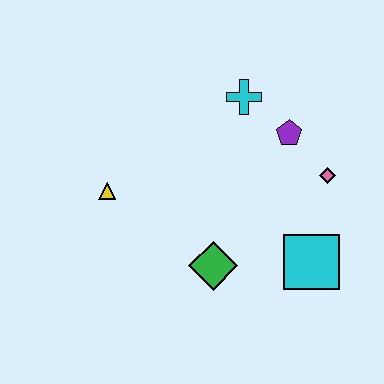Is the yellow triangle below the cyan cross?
Yes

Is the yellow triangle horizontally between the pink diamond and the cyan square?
No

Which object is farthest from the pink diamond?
The yellow triangle is farthest from the pink diamond.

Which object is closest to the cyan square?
The pink diamond is closest to the cyan square.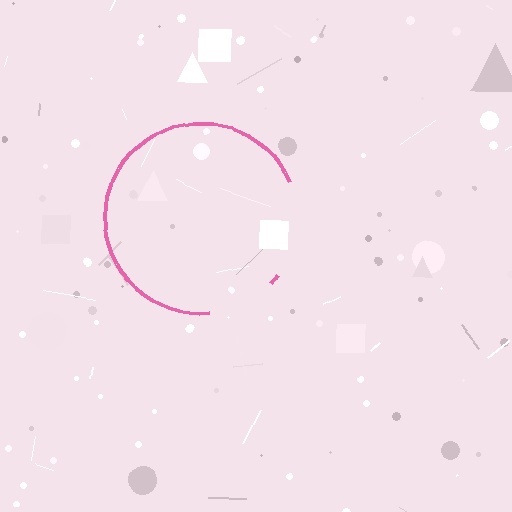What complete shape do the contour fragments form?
The contour fragments form a circle.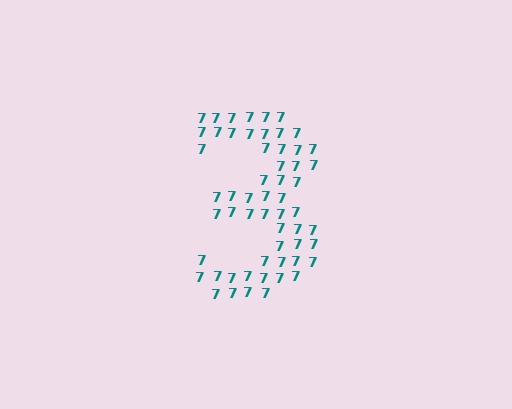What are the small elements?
The small elements are digit 7's.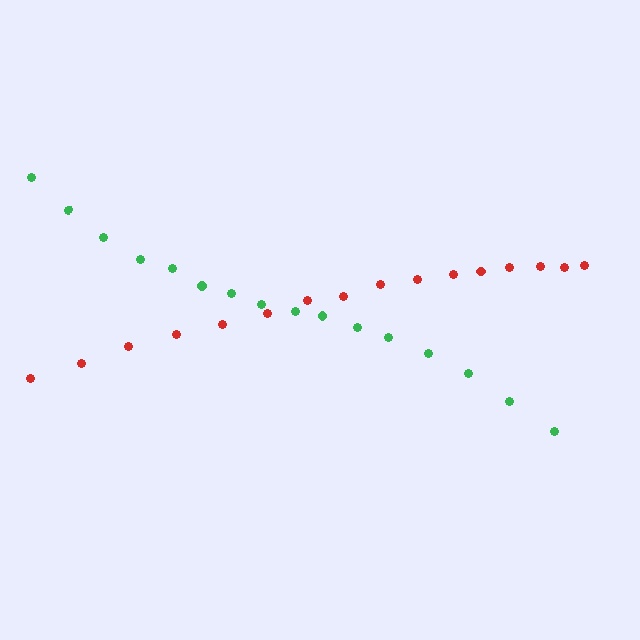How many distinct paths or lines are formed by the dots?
There are 2 distinct paths.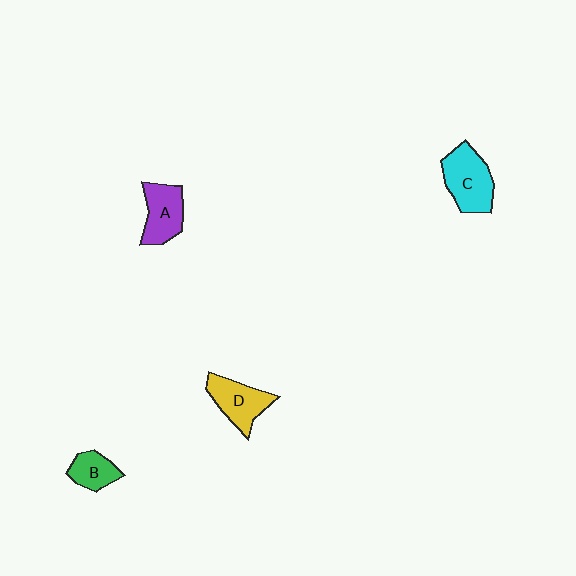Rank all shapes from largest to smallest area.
From largest to smallest: C (cyan), D (yellow), A (purple), B (green).